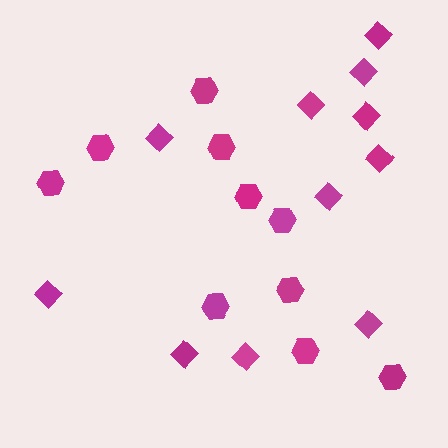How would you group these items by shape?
There are 2 groups: one group of diamonds (11) and one group of hexagons (10).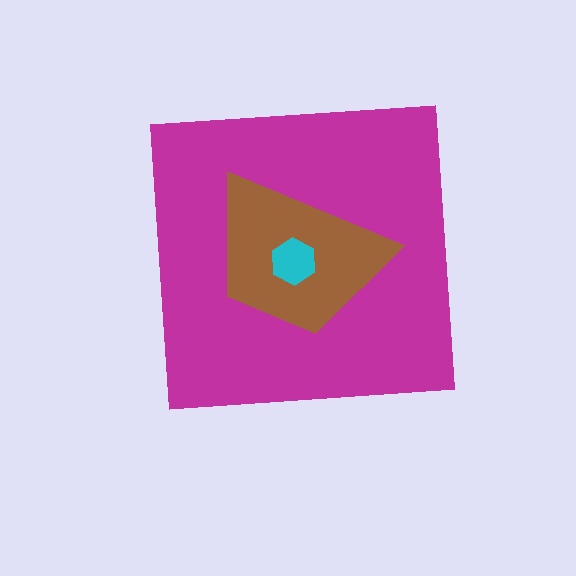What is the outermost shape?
The magenta square.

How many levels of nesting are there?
3.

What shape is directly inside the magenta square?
The brown trapezoid.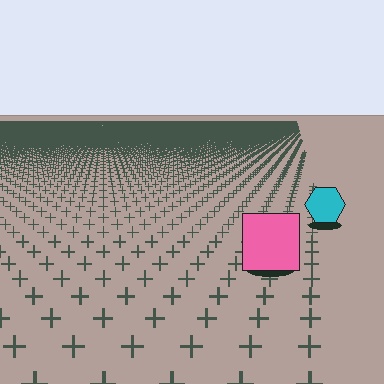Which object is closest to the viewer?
The pink square is closest. The texture marks near it are larger and more spread out.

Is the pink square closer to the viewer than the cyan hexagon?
Yes. The pink square is closer — you can tell from the texture gradient: the ground texture is coarser near it.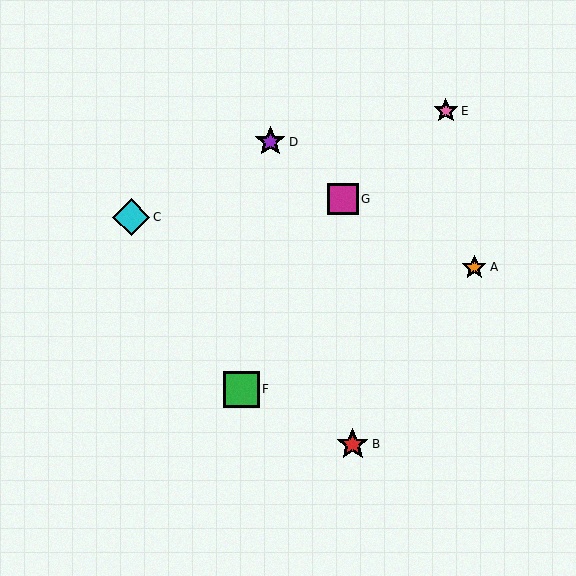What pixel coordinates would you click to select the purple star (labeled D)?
Click at (270, 142) to select the purple star D.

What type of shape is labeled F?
Shape F is a green square.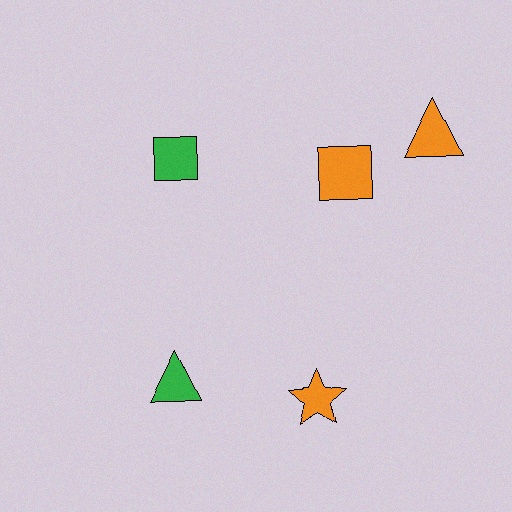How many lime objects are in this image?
There are no lime objects.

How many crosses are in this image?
There are no crosses.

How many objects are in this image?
There are 5 objects.